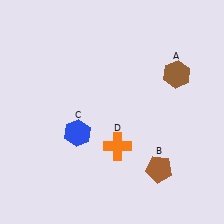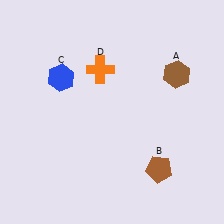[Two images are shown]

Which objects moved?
The objects that moved are: the blue hexagon (C), the orange cross (D).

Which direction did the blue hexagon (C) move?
The blue hexagon (C) moved up.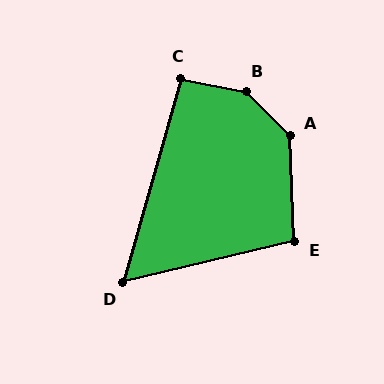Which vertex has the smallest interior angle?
D, at approximately 61 degrees.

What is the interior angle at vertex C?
Approximately 95 degrees (approximately right).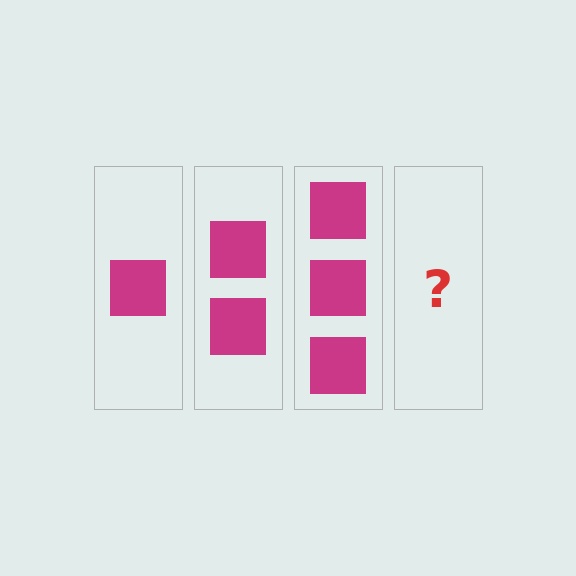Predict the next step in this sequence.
The next step is 4 squares.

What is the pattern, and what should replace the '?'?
The pattern is that each step adds one more square. The '?' should be 4 squares.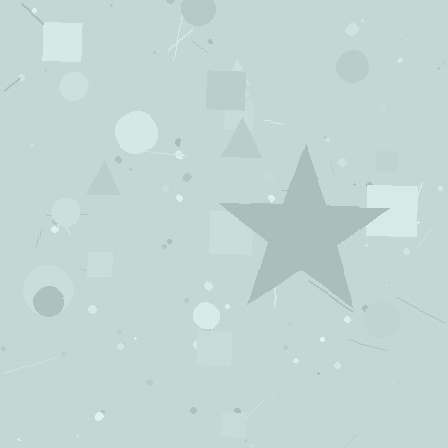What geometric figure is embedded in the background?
A star is embedded in the background.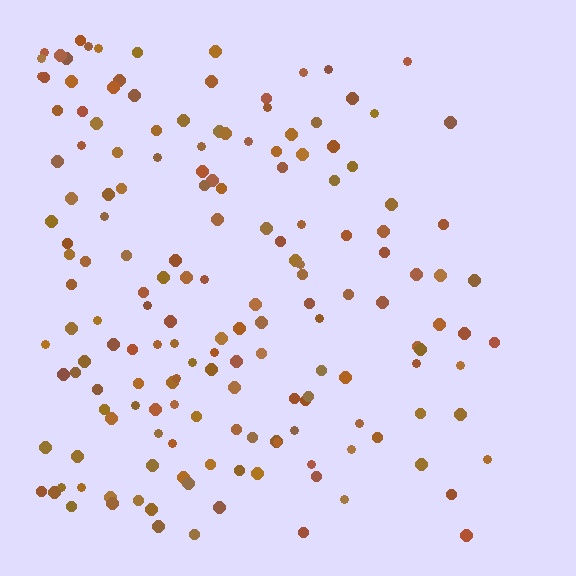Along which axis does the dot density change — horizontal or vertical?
Horizontal.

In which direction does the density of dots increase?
From right to left, with the left side densest.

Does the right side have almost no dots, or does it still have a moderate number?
Still a moderate number, just noticeably fewer than the left.